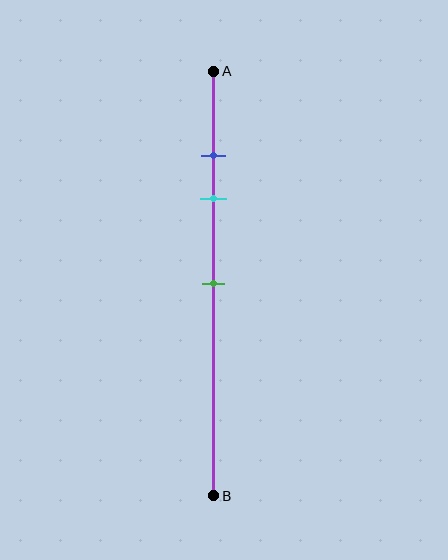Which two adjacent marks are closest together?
The blue and cyan marks are the closest adjacent pair.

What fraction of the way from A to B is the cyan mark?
The cyan mark is approximately 30% (0.3) of the way from A to B.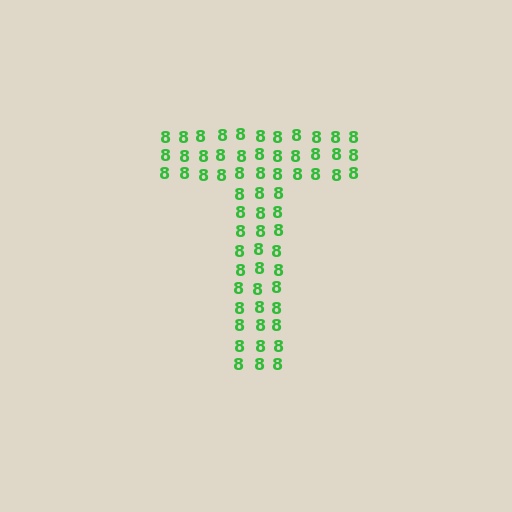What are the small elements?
The small elements are digit 8's.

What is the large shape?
The large shape is the letter T.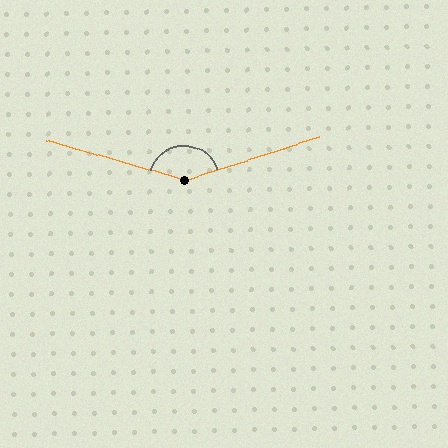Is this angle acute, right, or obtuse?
It is obtuse.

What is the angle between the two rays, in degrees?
Approximately 146 degrees.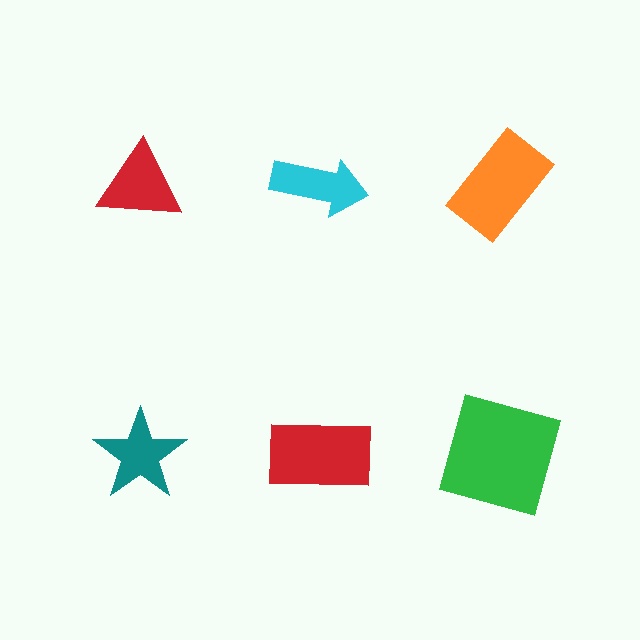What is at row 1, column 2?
A cyan arrow.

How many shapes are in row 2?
3 shapes.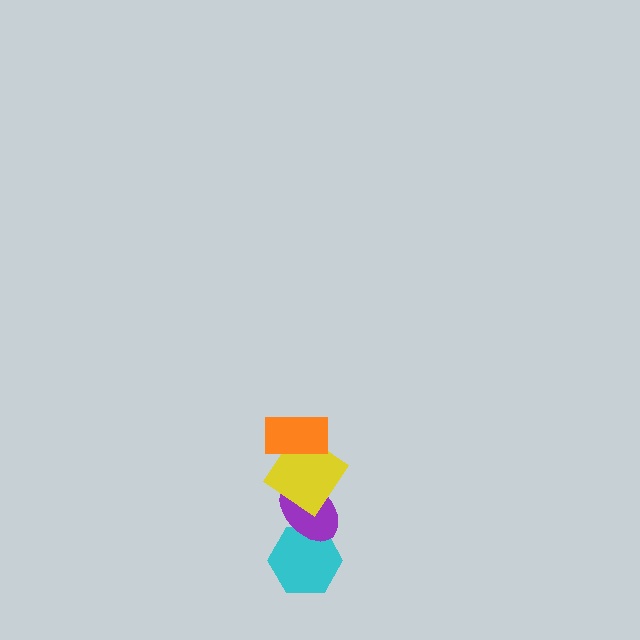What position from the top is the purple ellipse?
The purple ellipse is 3rd from the top.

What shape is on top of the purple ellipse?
The yellow diamond is on top of the purple ellipse.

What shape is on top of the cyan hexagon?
The purple ellipse is on top of the cyan hexagon.